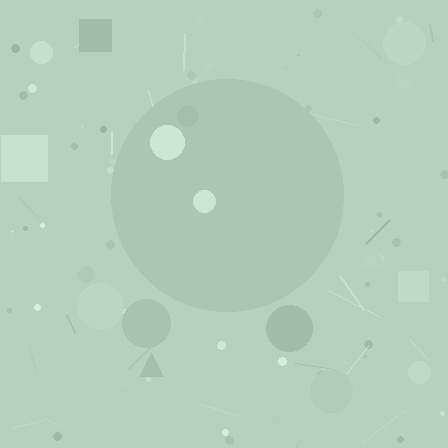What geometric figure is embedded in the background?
A circle is embedded in the background.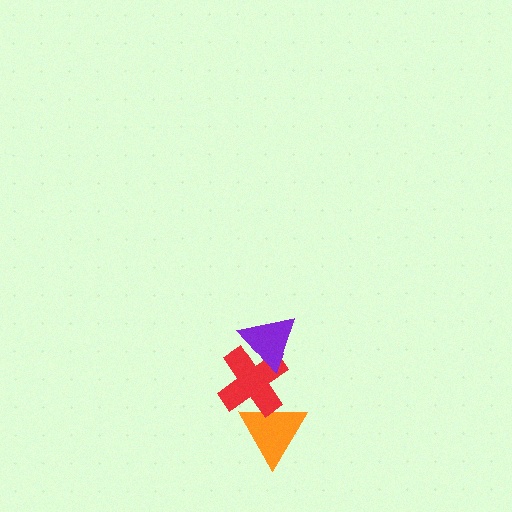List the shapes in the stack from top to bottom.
From top to bottom: the purple triangle, the red cross, the orange triangle.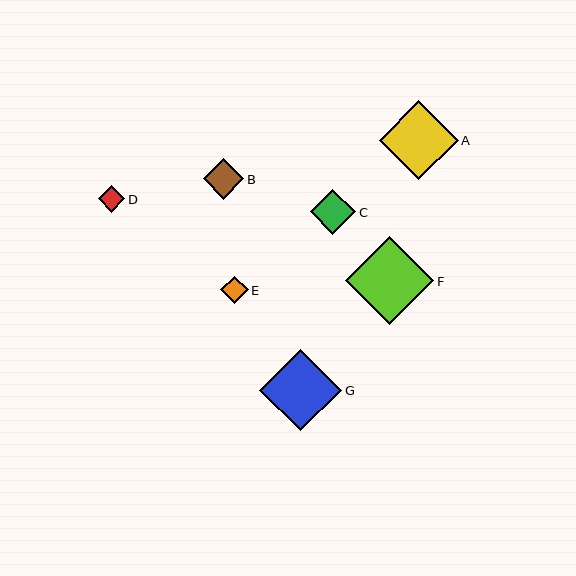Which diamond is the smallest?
Diamond D is the smallest with a size of approximately 27 pixels.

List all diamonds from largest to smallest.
From largest to smallest: F, G, A, C, B, E, D.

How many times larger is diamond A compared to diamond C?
Diamond A is approximately 1.8 times the size of diamond C.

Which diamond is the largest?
Diamond F is the largest with a size of approximately 88 pixels.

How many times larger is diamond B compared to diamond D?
Diamond B is approximately 1.5 times the size of diamond D.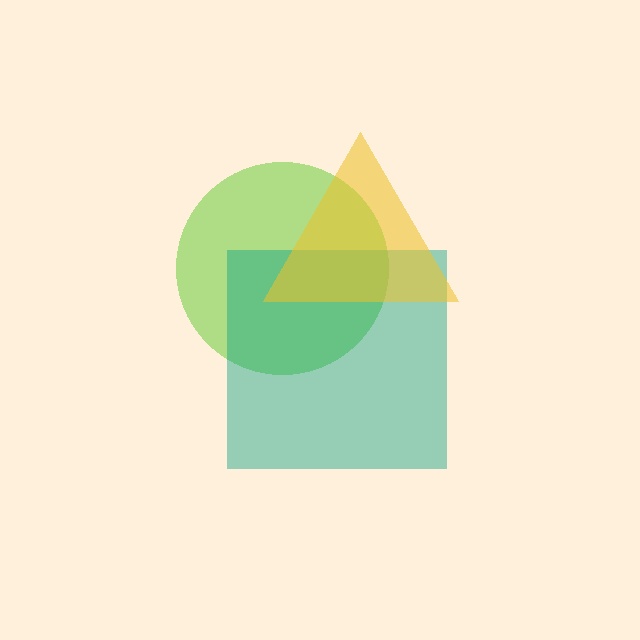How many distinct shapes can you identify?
There are 3 distinct shapes: a lime circle, a teal square, a yellow triangle.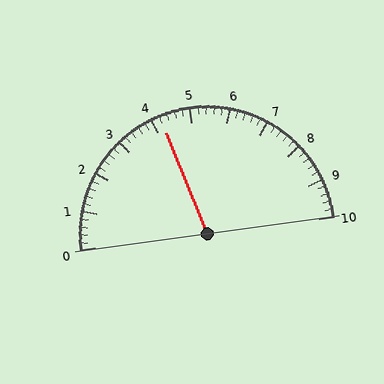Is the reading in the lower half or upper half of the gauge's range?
The reading is in the lower half of the range (0 to 10).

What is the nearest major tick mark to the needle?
The nearest major tick mark is 4.